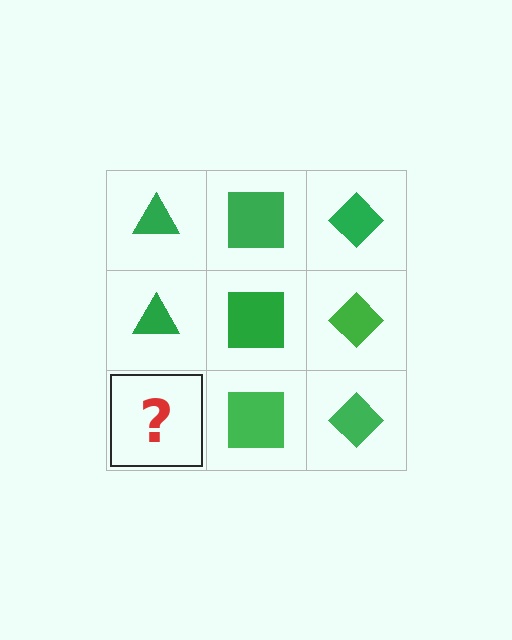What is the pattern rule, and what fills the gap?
The rule is that each column has a consistent shape. The gap should be filled with a green triangle.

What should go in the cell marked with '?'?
The missing cell should contain a green triangle.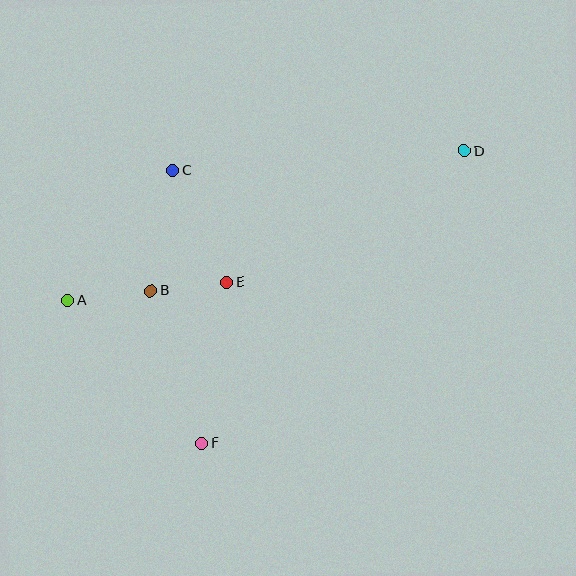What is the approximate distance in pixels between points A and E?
The distance between A and E is approximately 159 pixels.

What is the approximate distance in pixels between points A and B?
The distance between A and B is approximately 83 pixels.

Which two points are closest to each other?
Points B and E are closest to each other.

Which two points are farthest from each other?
Points A and D are farthest from each other.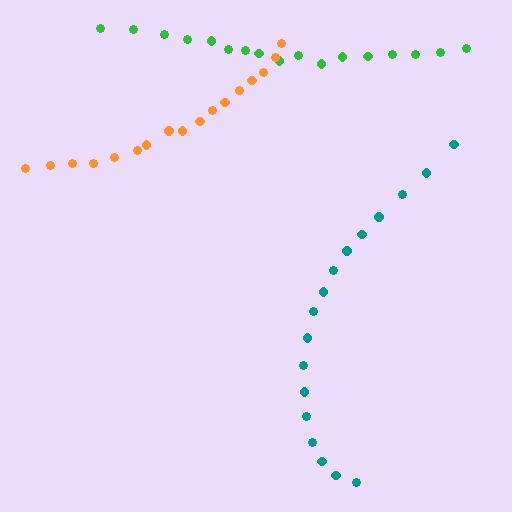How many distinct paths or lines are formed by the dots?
There are 3 distinct paths.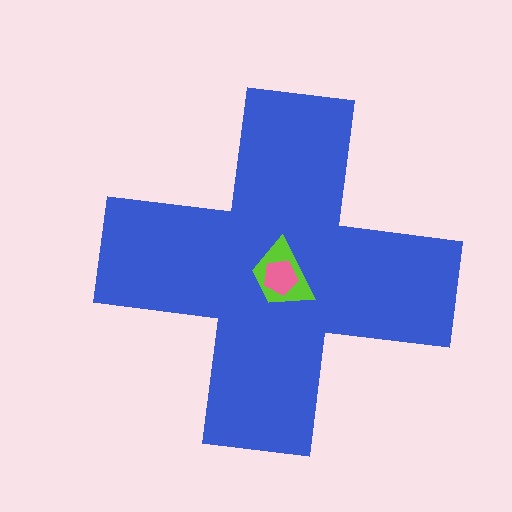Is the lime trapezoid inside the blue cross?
Yes.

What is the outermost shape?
The blue cross.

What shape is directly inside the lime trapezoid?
The pink pentagon.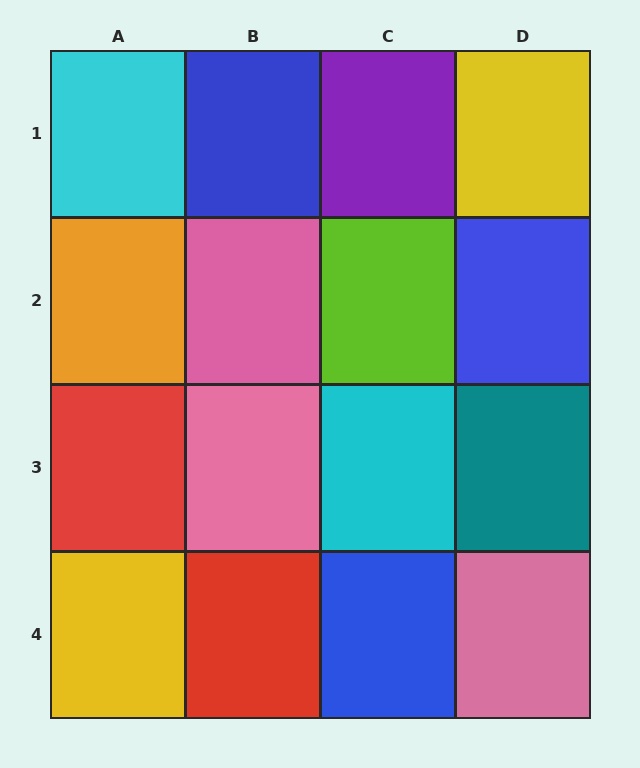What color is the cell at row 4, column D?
Pink.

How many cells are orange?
1 cell is orange.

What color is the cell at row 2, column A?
Orange.